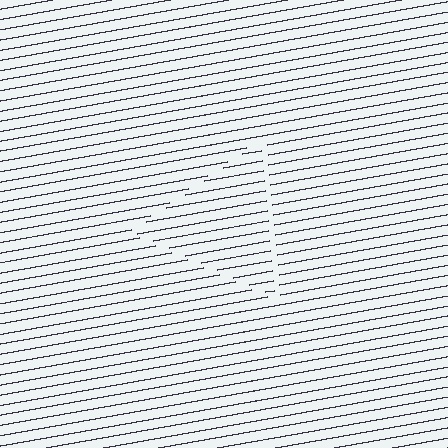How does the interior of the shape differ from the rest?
The interior of the shape contains the same grating, shifted by half a period — the contour is defined by the phase discontinuity where line-ends from the inner and outer gratings abut.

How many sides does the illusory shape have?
3 sides — the line-ends trace a triangle.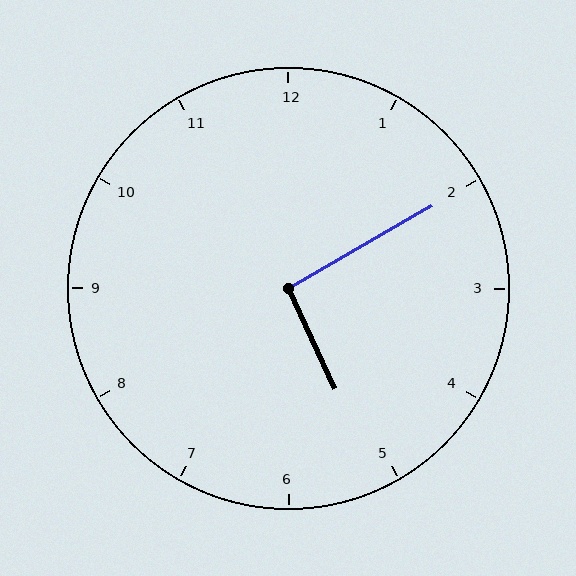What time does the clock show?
5:10.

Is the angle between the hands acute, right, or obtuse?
It is right.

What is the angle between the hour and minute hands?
Approximately 95 degrees.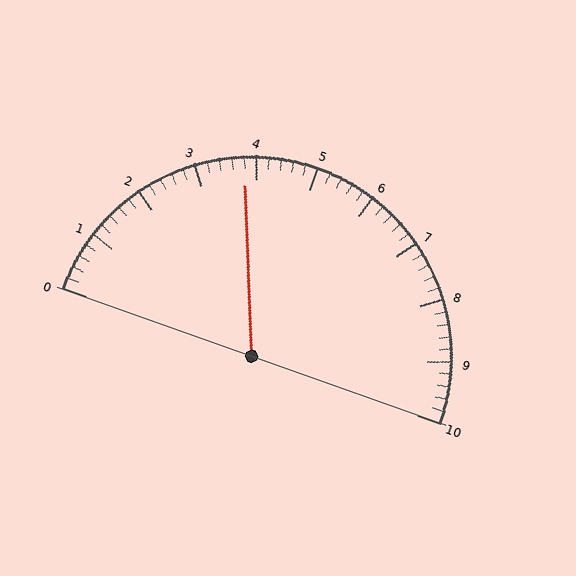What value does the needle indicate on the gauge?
The needle indicates approximately 3.8.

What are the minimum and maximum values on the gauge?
The gauge ranges from 0 to 10.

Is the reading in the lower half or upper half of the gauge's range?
The reading is in the lower half of the range (0 to 10).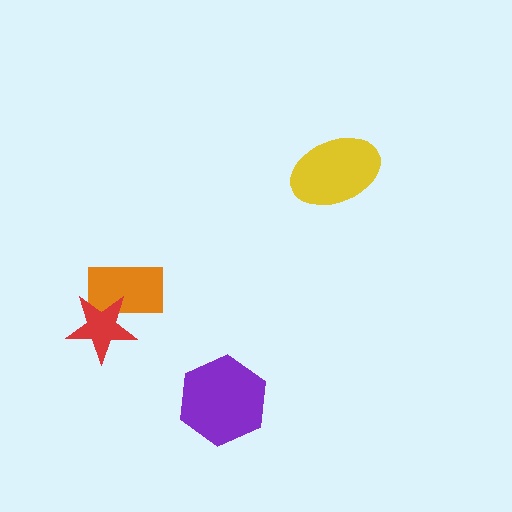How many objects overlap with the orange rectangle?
1 object overlaps with the orange rectangle.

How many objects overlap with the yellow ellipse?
0 objects overlap with the yellow ellipse.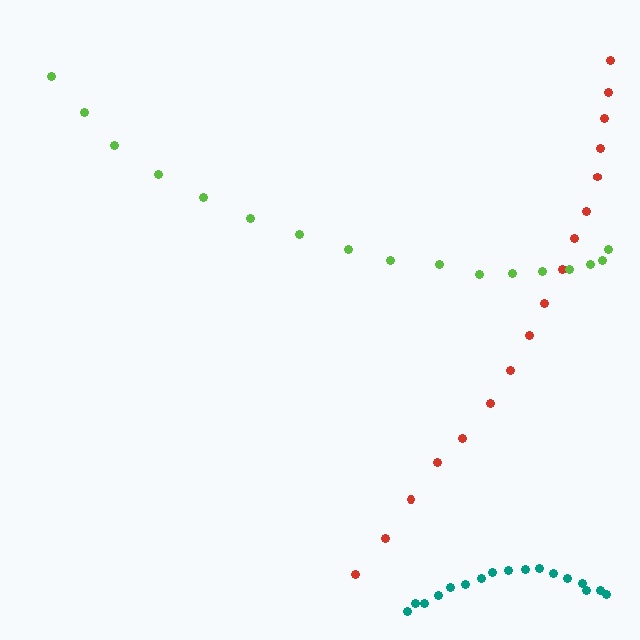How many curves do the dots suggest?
There are 3 distinct paths.